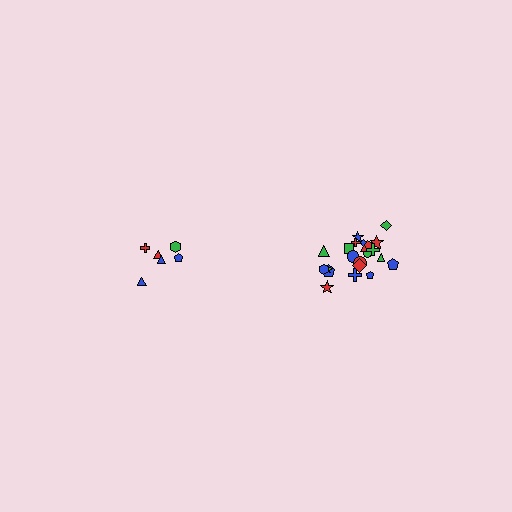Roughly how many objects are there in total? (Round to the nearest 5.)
Roughly 30 objects in total.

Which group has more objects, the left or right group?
The right group.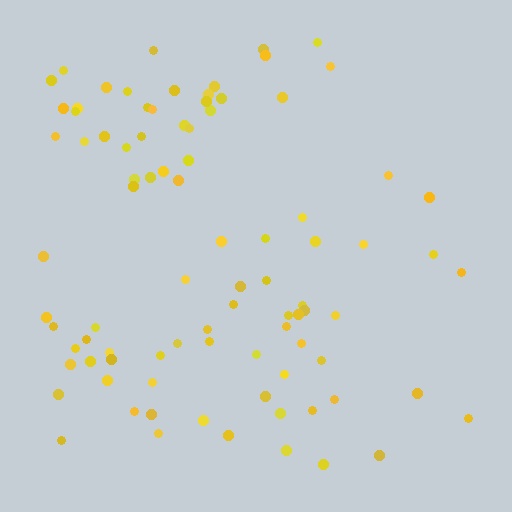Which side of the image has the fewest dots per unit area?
The right.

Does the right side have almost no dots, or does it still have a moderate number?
Still a moderate number, just noticeably fewer than the left.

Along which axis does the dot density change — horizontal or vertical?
Horizontal.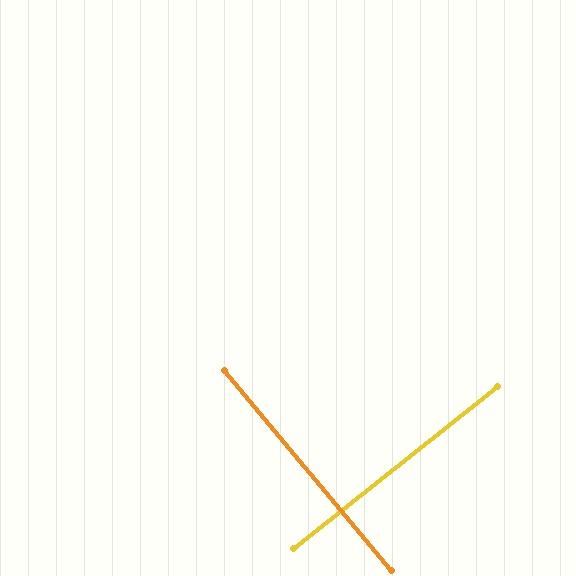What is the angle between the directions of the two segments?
Approximately 88 degrees.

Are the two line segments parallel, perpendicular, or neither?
Perpendicular — they meet at approximately 88°.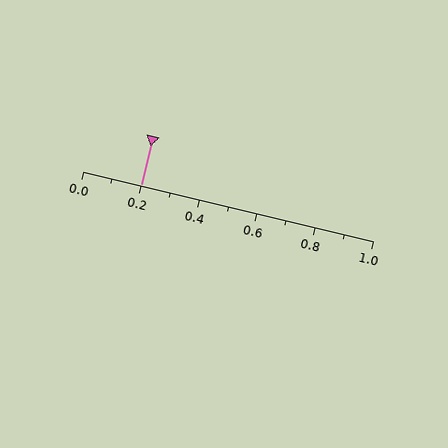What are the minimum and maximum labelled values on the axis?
The axis runs from 0.0 to 1.0.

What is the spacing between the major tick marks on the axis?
The major ticks are spaced 0.2 apart.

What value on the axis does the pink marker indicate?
The marker indicates approximately 0.2.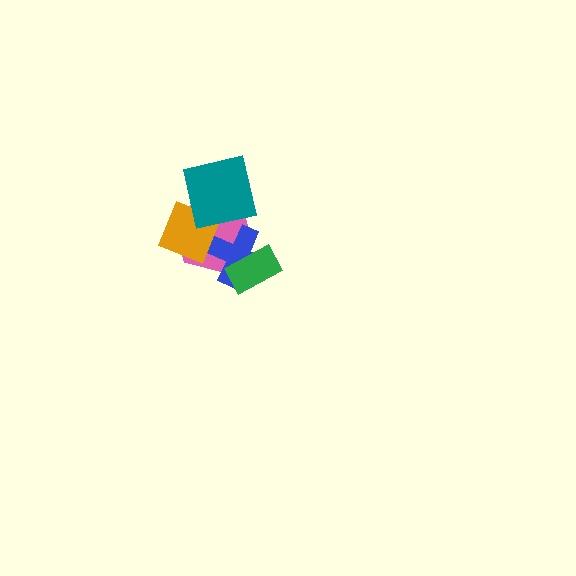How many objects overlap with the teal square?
2 objects overlap with the teal square.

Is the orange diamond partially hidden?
Yes, it is partially covered by another shape.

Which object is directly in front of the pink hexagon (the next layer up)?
The blue cross is directly in front of the pink hexagon.